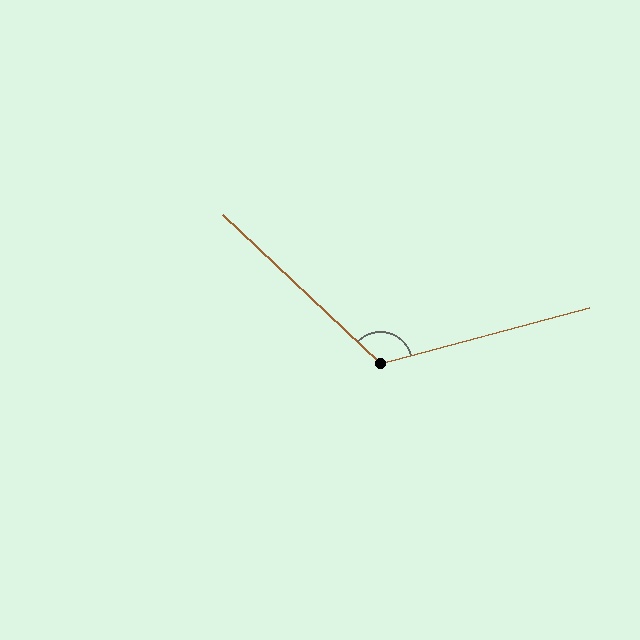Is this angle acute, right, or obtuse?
It is obtuse.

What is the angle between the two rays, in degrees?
Approximately 122 degrees.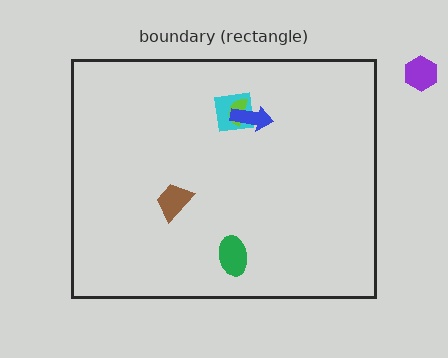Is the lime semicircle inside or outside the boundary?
Inside.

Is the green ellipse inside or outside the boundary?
Inside.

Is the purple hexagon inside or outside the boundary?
Outside.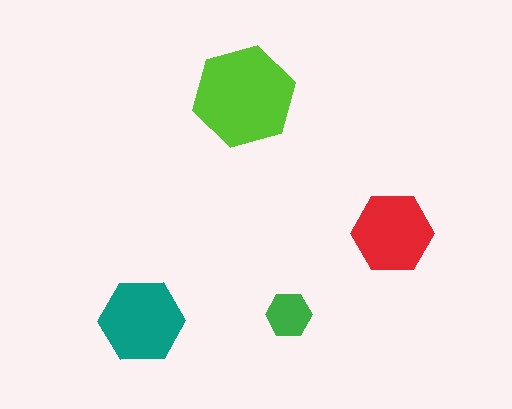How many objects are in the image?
There are 4 objects in the image.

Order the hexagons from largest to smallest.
the lime one, the teal one, the red one, the green one.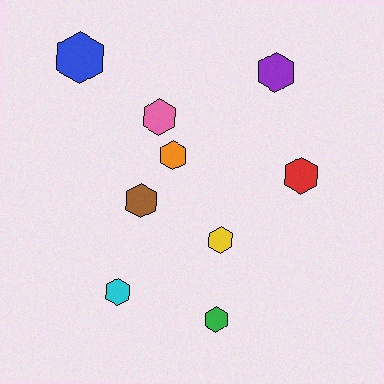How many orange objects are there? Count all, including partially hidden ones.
There is 1 orange object.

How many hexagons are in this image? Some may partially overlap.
There are 9 hexagons.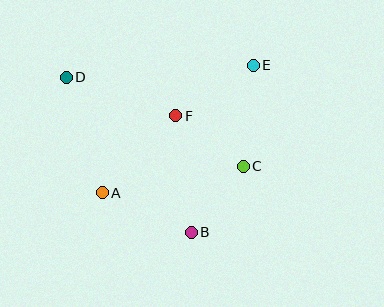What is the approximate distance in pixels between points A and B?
The distance between A and B is approximately 97 pixels.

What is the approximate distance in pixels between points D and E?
The distance between D and E is approximately 188 pixels.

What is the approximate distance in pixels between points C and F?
The distance between C and F is approximately 84 pixels.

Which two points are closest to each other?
Points B and C are closest to each other.